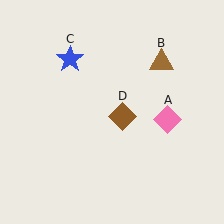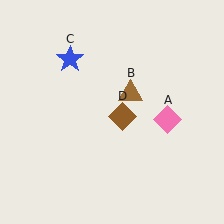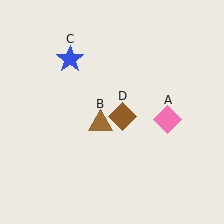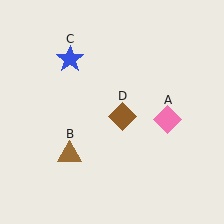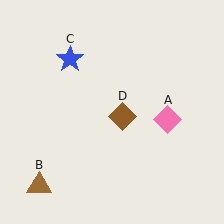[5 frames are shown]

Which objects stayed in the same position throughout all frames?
Pink diamond (object A) and blue star (object C) and brown diamond (object D) remained stationary.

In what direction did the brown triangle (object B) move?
The brown triangle (object B) moved down and to the left.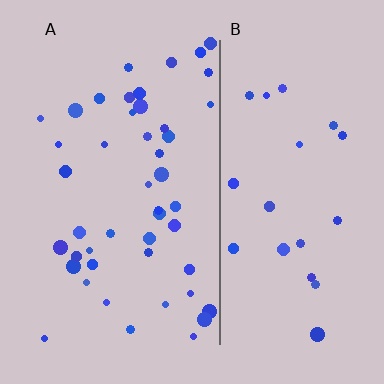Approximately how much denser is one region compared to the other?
Approximately 2.1× — region A over region B.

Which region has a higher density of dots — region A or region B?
A (the left).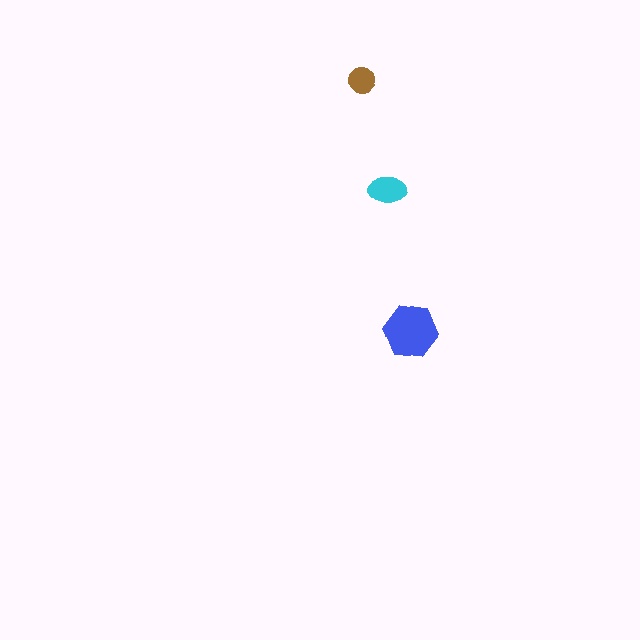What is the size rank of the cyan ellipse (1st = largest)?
2nd.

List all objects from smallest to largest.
The brown circle, the cyan ellipse, the blue hexagon.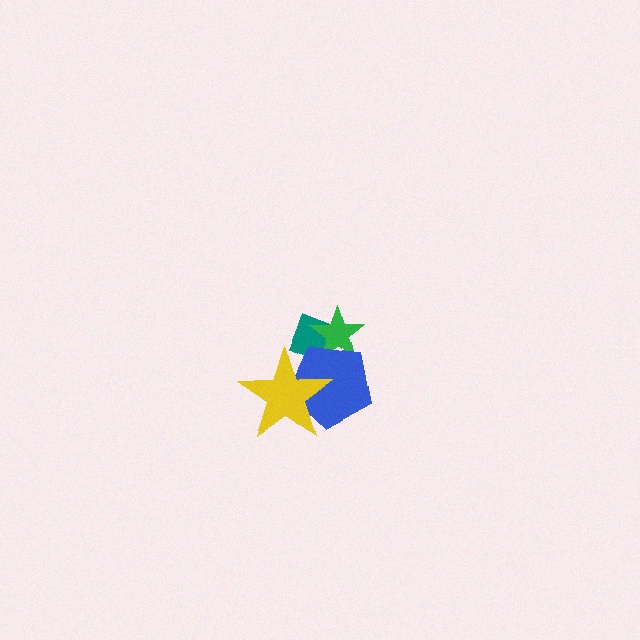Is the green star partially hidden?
Yes, it is partially covered by another shape.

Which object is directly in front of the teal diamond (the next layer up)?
The green star is directly in front of the teal diamond.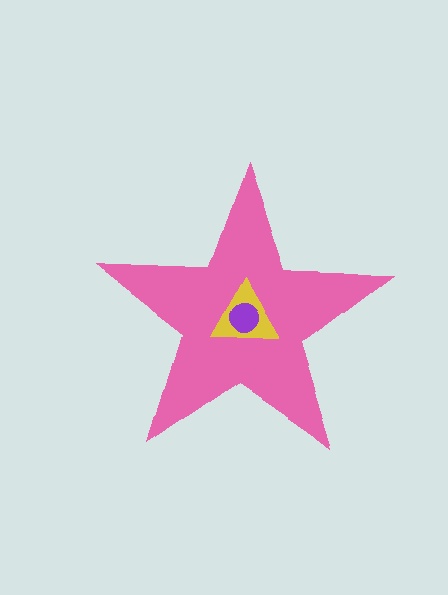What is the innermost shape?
The purple circle.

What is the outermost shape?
The pink star.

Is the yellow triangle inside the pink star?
Yes.